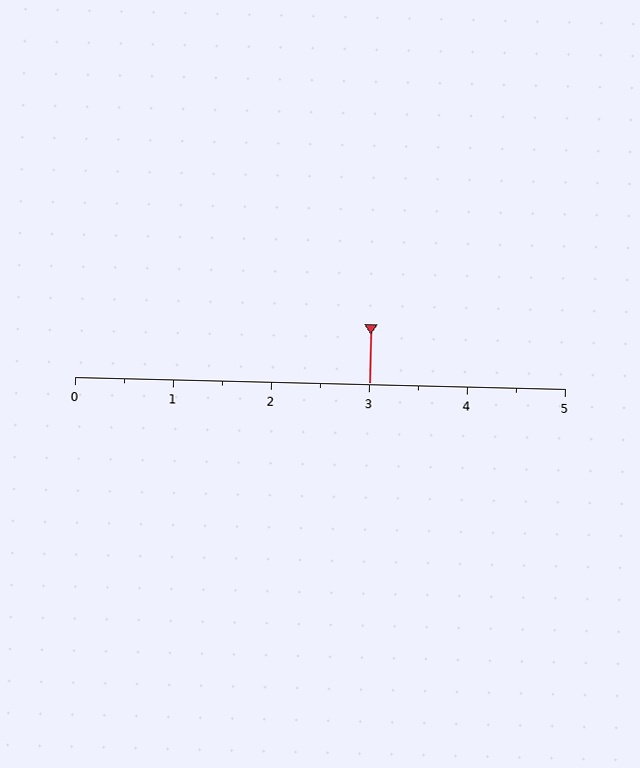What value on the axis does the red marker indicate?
The marker indicates approximately 3.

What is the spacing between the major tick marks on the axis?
The major ticks are spaced 1 apart.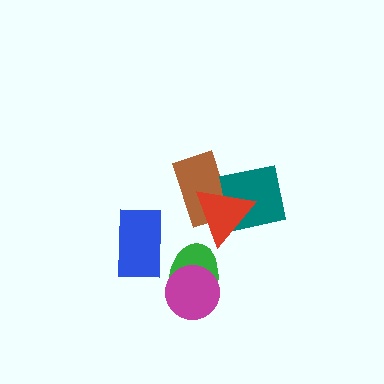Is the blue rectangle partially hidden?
No, no other shape covers it.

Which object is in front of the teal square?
The red triangle is in front of the teal square.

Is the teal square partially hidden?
Yes, it is partially covered by another shape.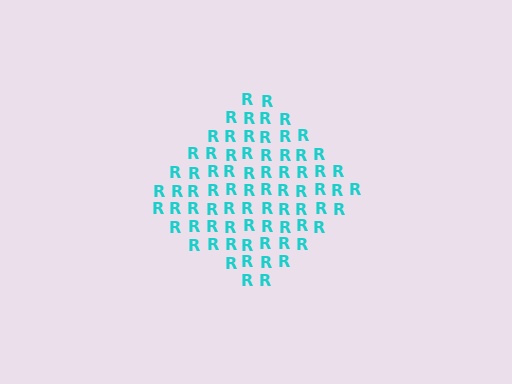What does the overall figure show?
The overall figure shows a diamond.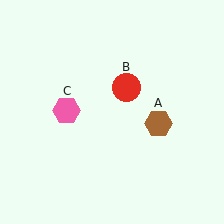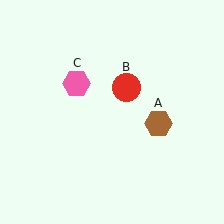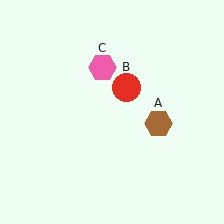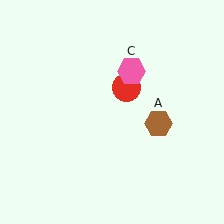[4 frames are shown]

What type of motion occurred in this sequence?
The pink hexagon (object C) rotated clockwise around the center of the scene.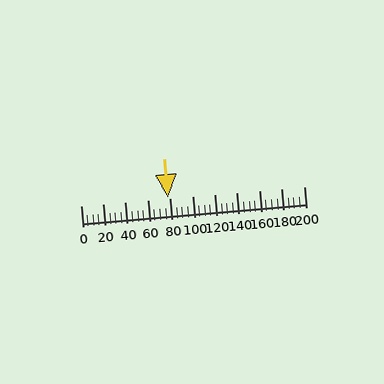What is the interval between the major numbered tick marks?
The major tick marks are spaced 20 units apart.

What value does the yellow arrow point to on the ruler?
The yellow arrow points to approximately 78.